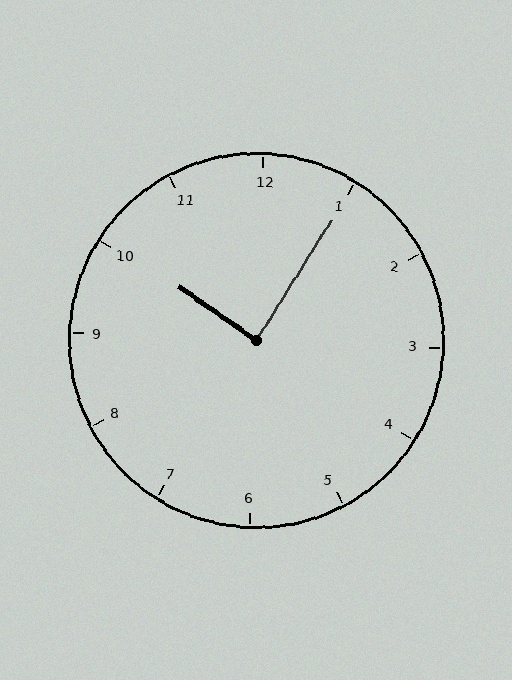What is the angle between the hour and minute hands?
Approximately 88 degrees.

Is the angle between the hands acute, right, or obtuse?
It is right.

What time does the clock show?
10:05.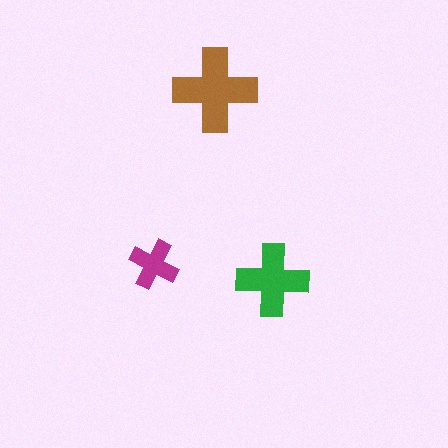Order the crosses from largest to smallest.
the brown one, the green one, the magenta one.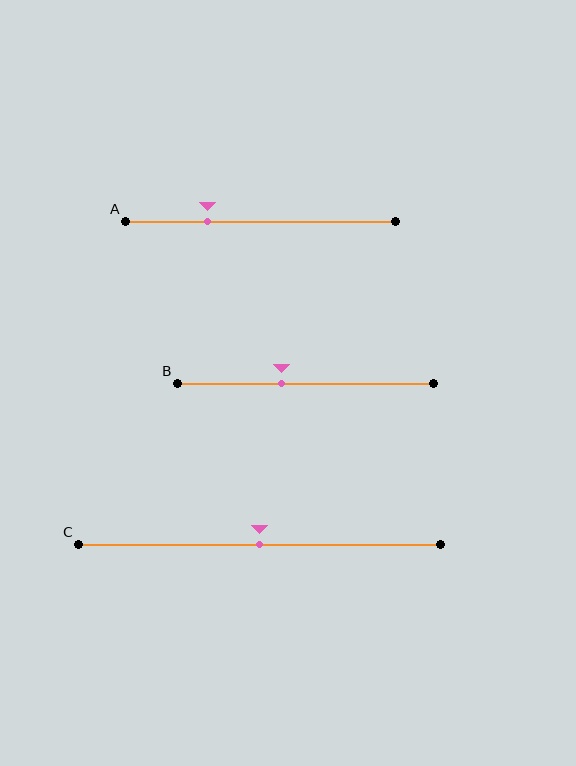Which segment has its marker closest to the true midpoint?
Segment C has its marker closest to the true midpoint.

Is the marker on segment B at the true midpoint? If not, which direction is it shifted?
No, the marker on segment B is shifted to the left by about 9% of the segment length.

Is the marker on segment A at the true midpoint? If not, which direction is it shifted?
No, the marker on segment A is shifted to the left by about 20% of the segment length.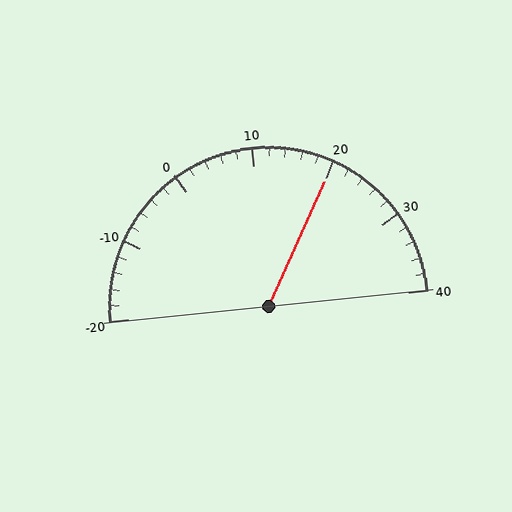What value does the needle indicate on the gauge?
The needle indicates approximately 20.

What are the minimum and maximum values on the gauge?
The gauge ranges from -20 to 40.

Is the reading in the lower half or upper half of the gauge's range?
The reading is in the upper half of the range (-20 to 40).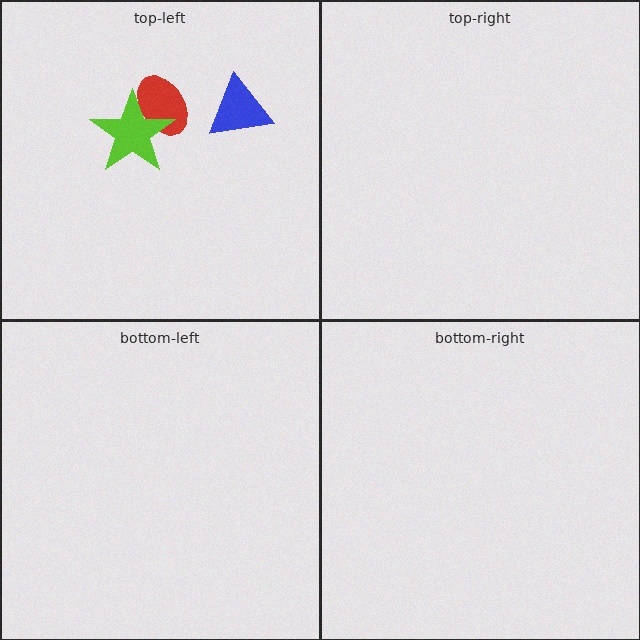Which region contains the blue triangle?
The top-left region.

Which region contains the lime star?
The top-left region.